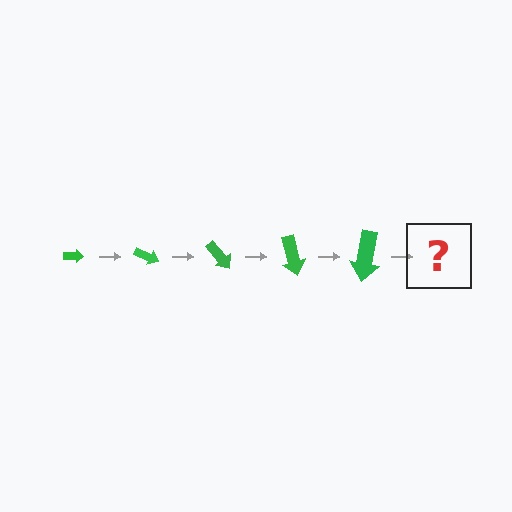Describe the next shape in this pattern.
It should be an arrow, larger than the previous one and rotated 125 degrees from the start.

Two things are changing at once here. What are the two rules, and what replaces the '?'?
The two rules are that the arrow grows larger each step and it rotates 25 degrees each step. The '?' should be an arrow, larger than the previous one and rotated 125 degrees from the start.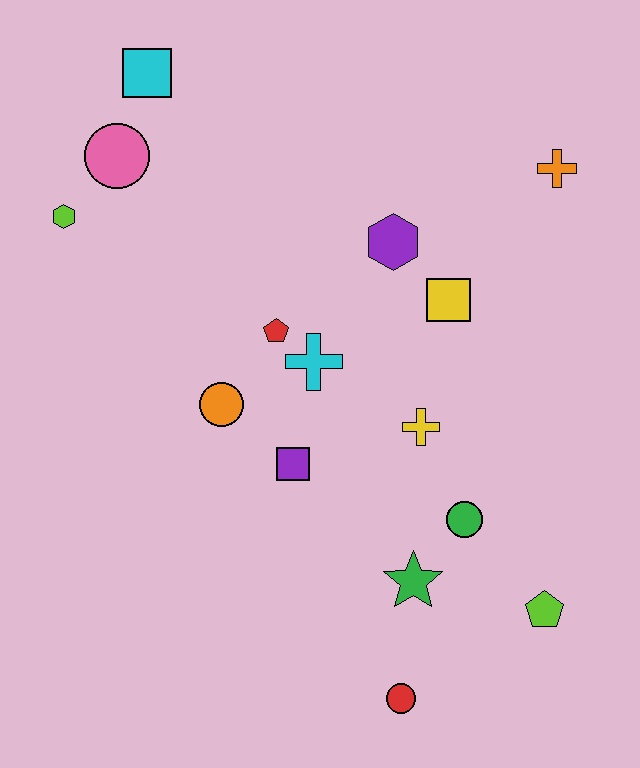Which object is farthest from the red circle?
The cyan square is farthest from the red circle.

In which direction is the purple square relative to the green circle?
The purple square is to the left of the green circle.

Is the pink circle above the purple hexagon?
Yes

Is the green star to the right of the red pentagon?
Yes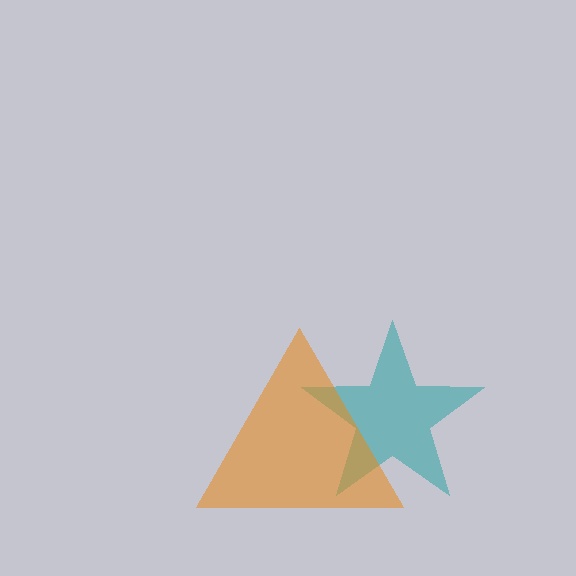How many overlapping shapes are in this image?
There are 2 overlapping shapes in the image.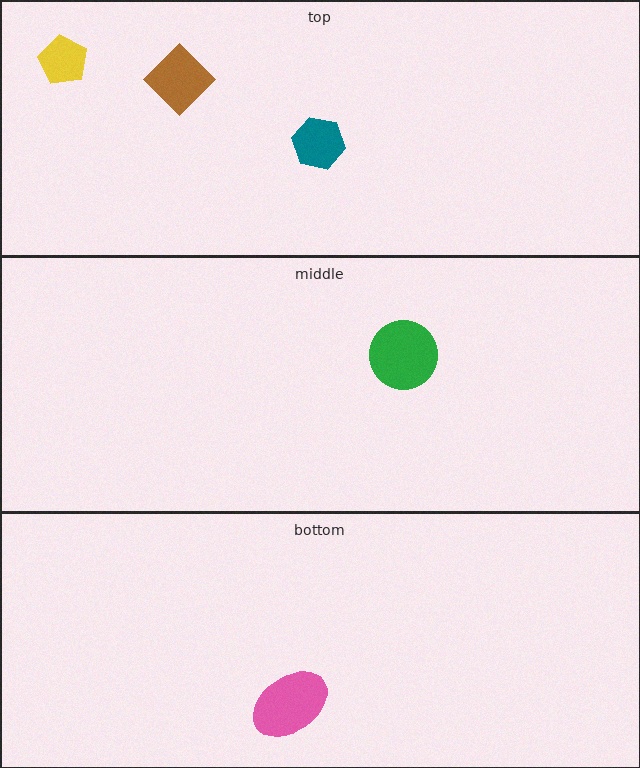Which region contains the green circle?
The middle region.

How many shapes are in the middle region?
1.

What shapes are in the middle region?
The green circle.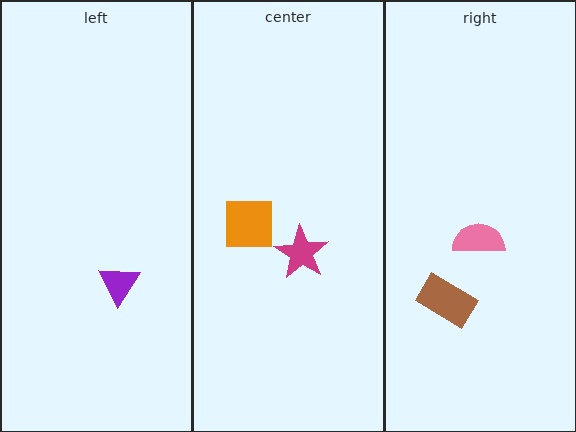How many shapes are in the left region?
1.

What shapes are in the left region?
The purple triangle.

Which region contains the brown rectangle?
The right region.